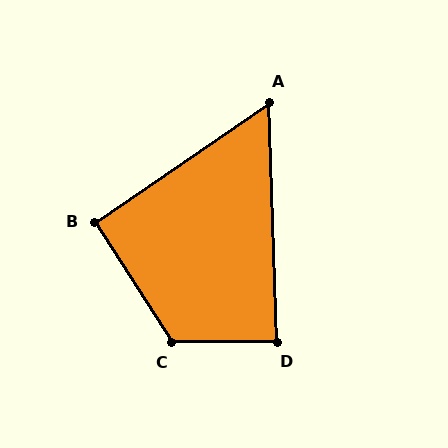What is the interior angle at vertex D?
Approximately 88 degrees (approximately right).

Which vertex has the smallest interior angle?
A, at approximately 57 degrees.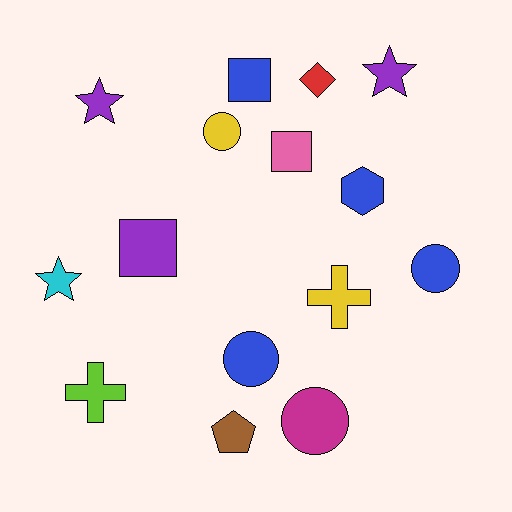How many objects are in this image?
There are 15 objects.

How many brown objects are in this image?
There is 1 brown object.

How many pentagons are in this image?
There is 1 pentagon.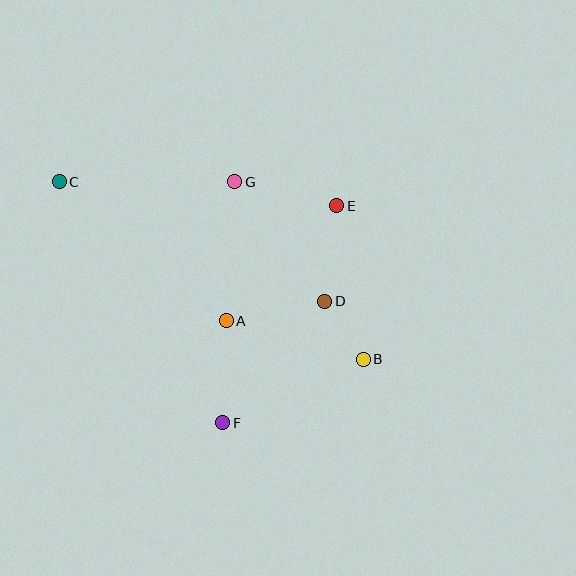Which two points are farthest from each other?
Points B and C are farthest from each other.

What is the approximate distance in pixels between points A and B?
The distance between A and B is approximately 142 pixels.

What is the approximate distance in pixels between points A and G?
The distance between A and G is approximately 139 pixels.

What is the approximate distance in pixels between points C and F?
The distance between C and F is approximately 291 pixels.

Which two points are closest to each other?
Points B and D are closest to each other.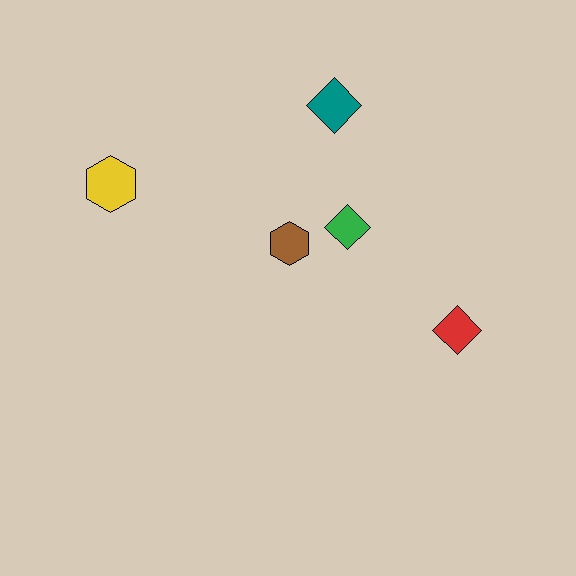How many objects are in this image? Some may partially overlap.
There are 5 objects.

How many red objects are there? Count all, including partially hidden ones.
There is 1 red object.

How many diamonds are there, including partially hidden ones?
There are 3 diamonds.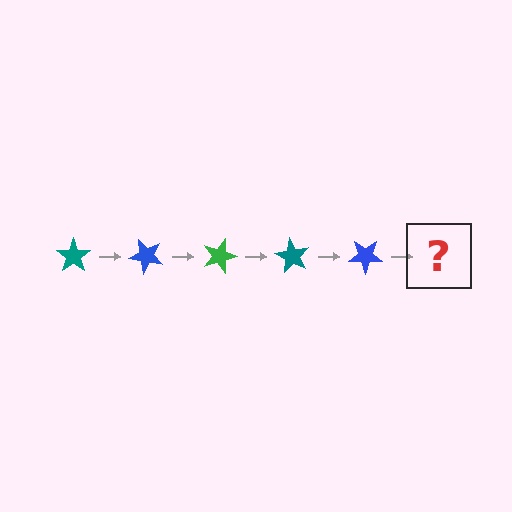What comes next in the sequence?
The next element should be a green star, rotated 225 degrees from the start.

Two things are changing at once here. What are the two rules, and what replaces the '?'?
The two rules are that it rotates 45 degrees each step and the color cycles through teal, blue, and green. The '?' should be a green star, rotated 225 degrees from the start.